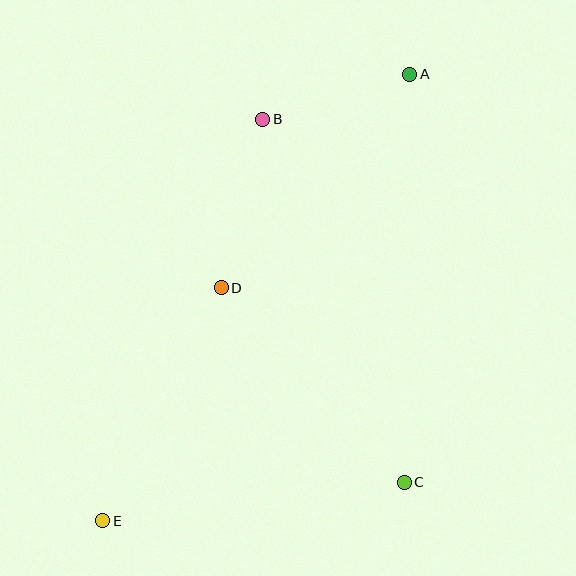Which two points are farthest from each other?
Points A and E are farthest from each other.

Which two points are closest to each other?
Points A and B are closest to each other.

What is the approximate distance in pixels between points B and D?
The distance between B and D is approximately 174 pixels.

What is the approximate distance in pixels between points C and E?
The distance between C and E is approximately 304 pixels.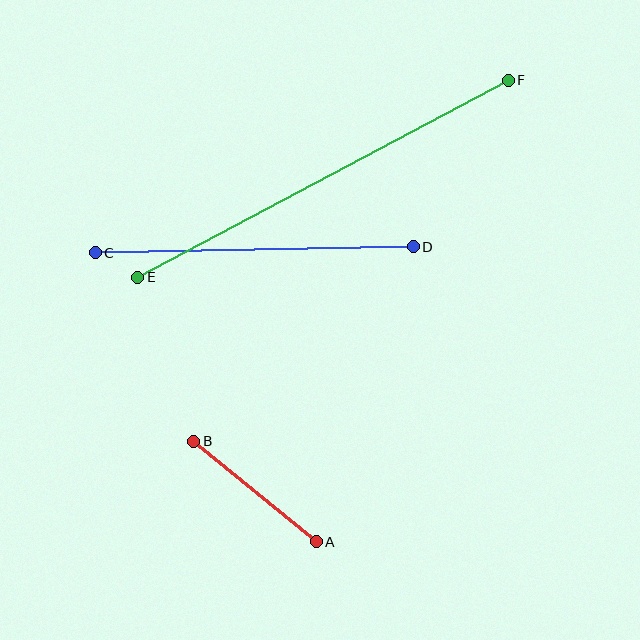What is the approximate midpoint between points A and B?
The midpoint is at approximately (255, 492) pixels.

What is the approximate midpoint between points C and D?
The midpoint is at approximately (254, 250) pixels.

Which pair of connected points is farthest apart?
Points E and F are farthest apart.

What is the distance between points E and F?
The distance is approximately 420 pixels.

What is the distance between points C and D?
The distance is approximately 318 pixels.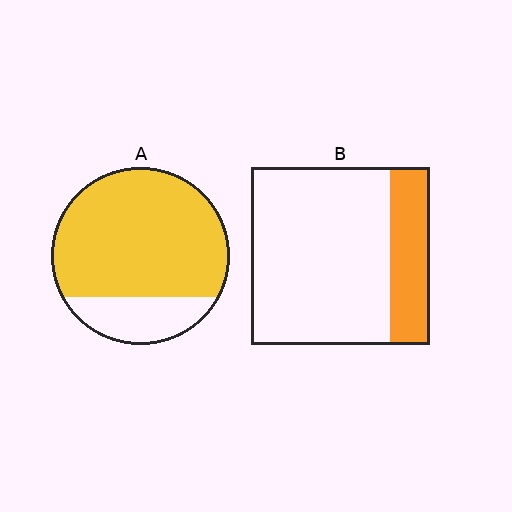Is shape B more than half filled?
No.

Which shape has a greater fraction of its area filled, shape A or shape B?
Shape A.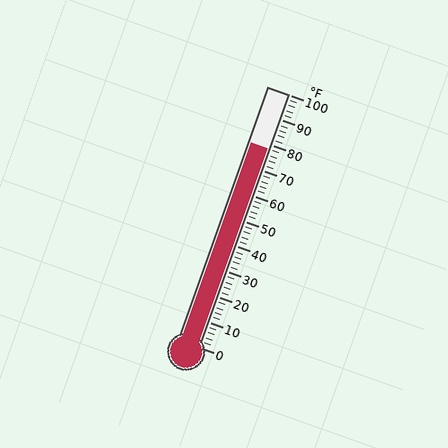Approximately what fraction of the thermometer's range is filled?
The thermometer is filled to approximately 80% of its range.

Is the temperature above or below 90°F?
The temperature is below 90°F.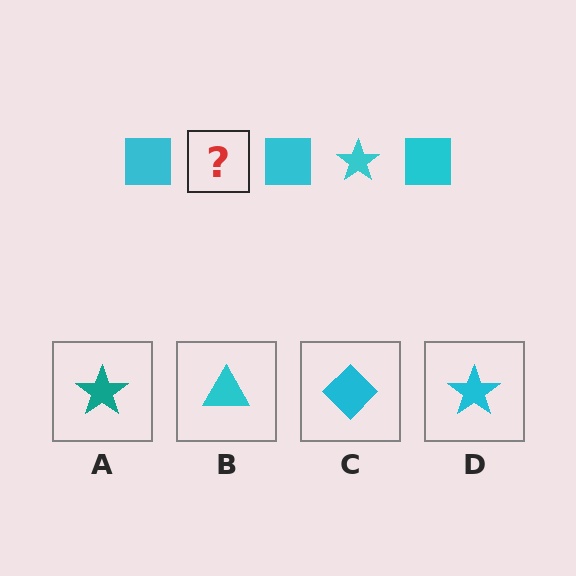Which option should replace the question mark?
Option D.